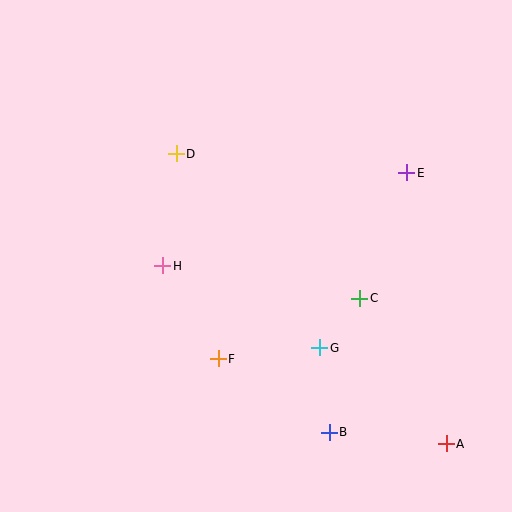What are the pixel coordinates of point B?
Point B is at (329, 432).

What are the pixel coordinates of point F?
Point F is at (218, 359).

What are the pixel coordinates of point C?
Point C is at (360, 298).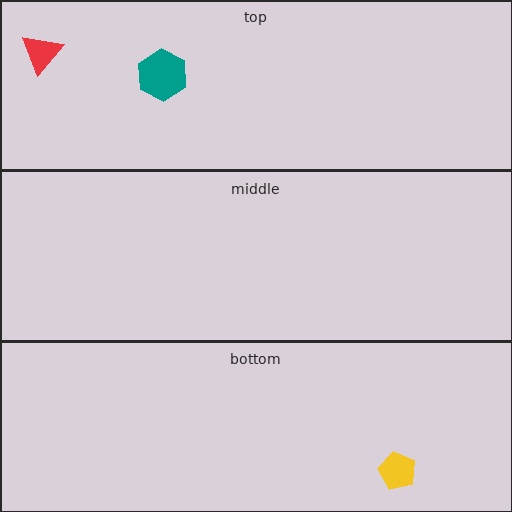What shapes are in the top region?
The red triangle, the teal hexagon.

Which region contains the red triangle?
The top region.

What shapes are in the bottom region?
The yellow pentagon.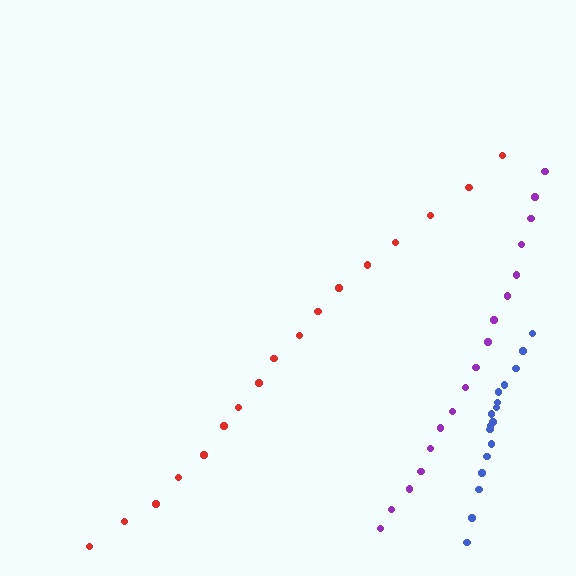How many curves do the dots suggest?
There are 3 distinct paths.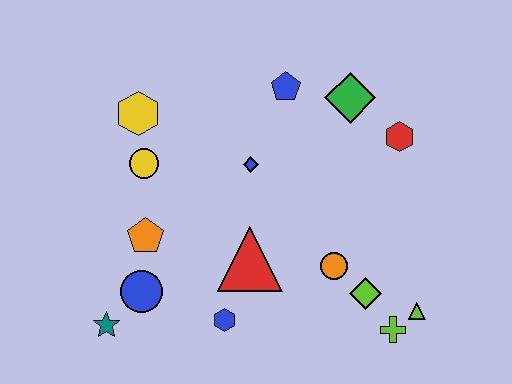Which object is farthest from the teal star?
The red hexagon is farthest from the teal star.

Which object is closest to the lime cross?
The lime triangle is closest to the lime cross.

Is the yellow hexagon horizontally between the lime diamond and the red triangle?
No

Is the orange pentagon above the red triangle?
Yes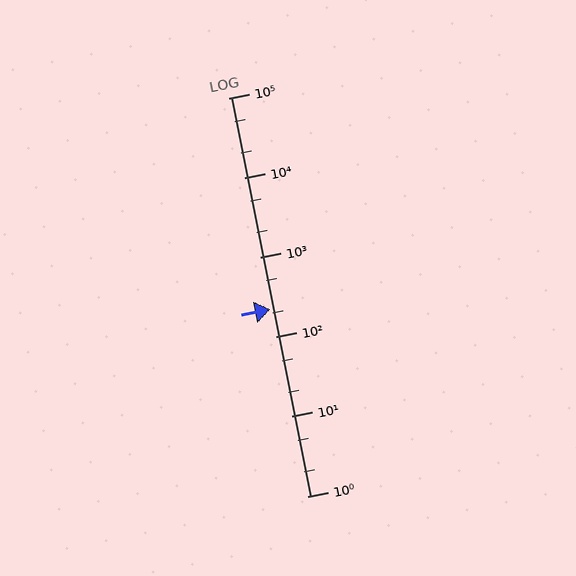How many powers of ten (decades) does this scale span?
The scale spans 5 decades, from 1 to 100000.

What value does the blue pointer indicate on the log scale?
The pointer indicates approximately 220.